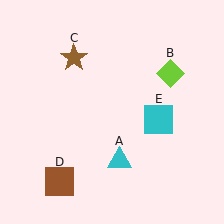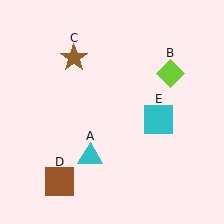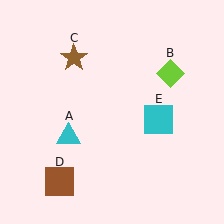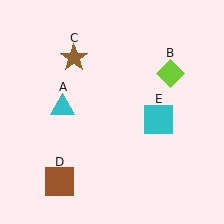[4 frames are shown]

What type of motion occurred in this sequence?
The cyan triangle (object A) rotated clockwise around the center of the scene.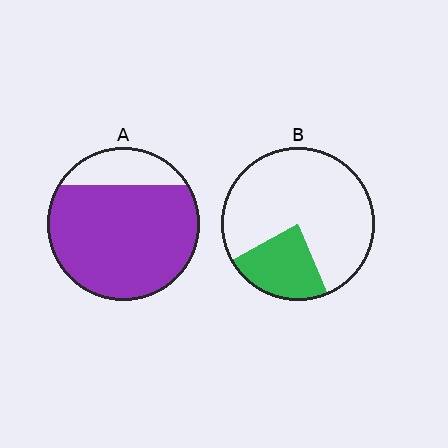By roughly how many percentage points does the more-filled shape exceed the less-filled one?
By roughly 55 percentage points (A over B).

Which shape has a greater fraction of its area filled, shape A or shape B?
Shape A.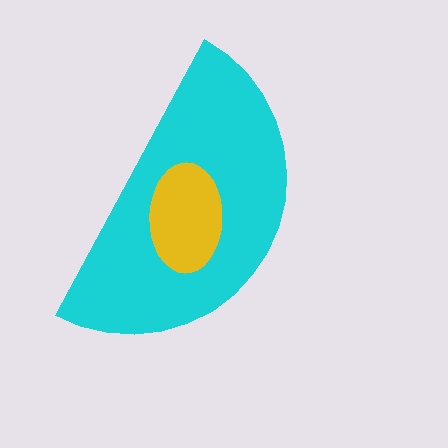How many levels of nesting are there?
2.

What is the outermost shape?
The cyan semicircle.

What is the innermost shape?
The yellow ellipse.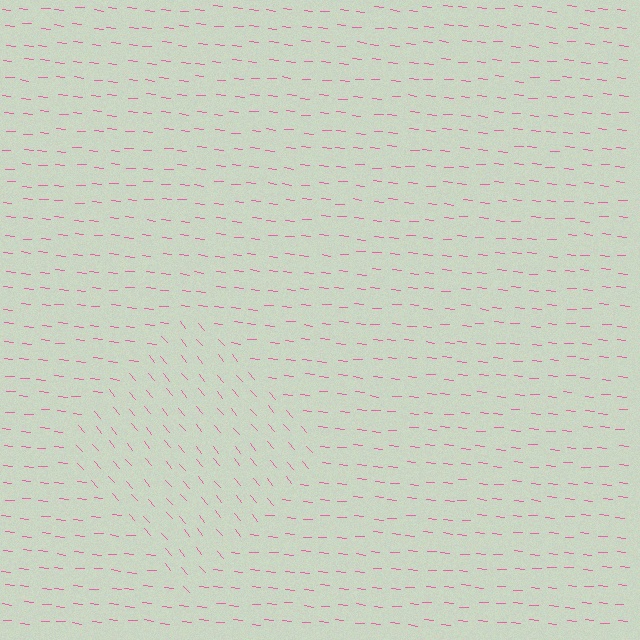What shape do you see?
I see a diamond.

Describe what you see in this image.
The image is filled with small pink line segments. A diamond region in the image has lines oriented differently from the surrounding lines, creating a visible texture boundary.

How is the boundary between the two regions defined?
The boundary is defined purely by a change in line orientation (approximately 45 degrees difference). All lines are the same color and thickness.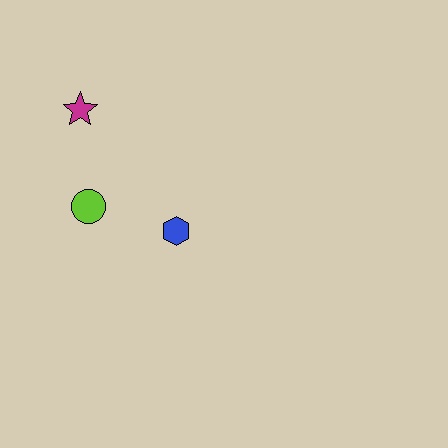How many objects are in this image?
There are 3 objects.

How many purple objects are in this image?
There are no purple objects.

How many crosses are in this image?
There are no crosses.